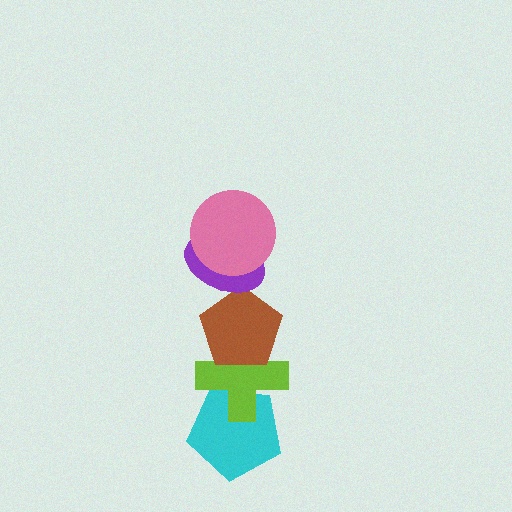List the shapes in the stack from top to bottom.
From top to bottom: the pink circle, the purple ellipse, the brown pentagon, the lime cross, the cyan pentagon.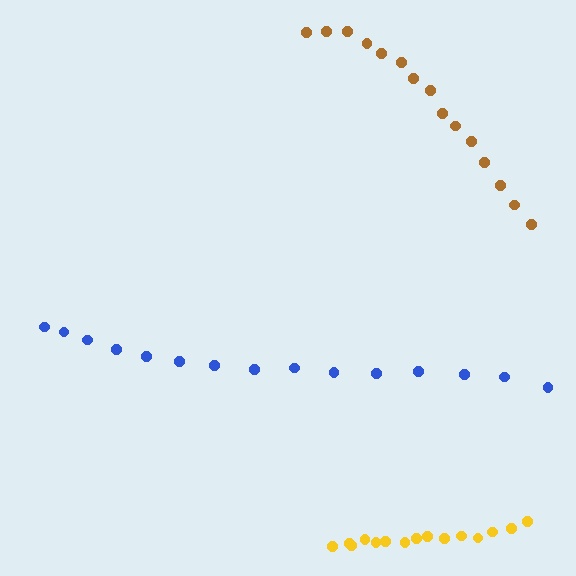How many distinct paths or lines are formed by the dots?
There are 3 distinct paths.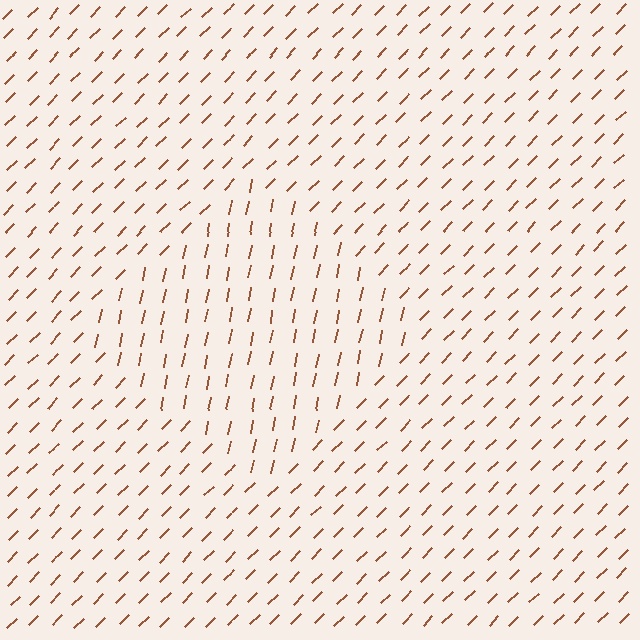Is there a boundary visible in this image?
Yes, there is a texture boundary formed by a change in line orientation.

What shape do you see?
I see a diamond.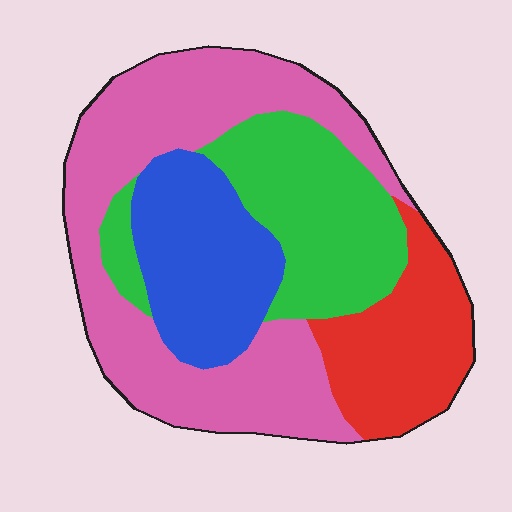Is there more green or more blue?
Green.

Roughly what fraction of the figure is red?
Red covers 17% of the figure.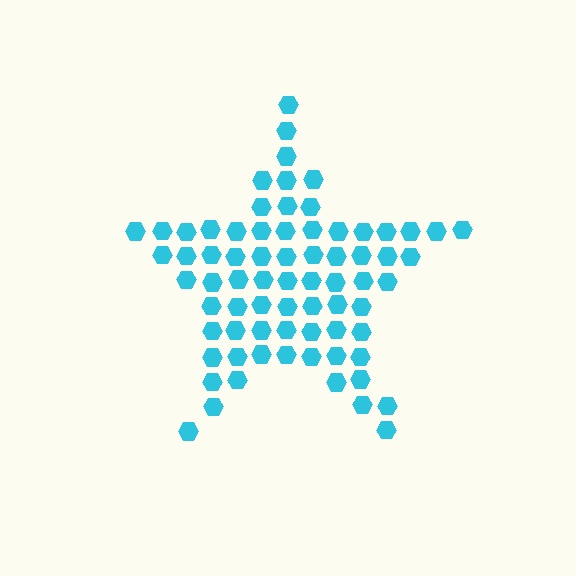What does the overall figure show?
The overall figure shows a star.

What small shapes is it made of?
It is made of small hexagons.